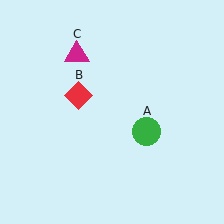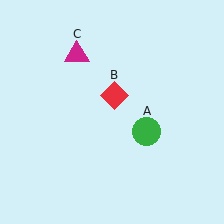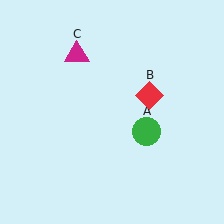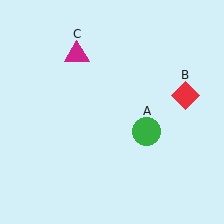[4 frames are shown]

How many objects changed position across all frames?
1 object changed position: red diamond (object B).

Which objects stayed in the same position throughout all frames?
Green circle (object A) and magenta triangle (object C) remained stationary.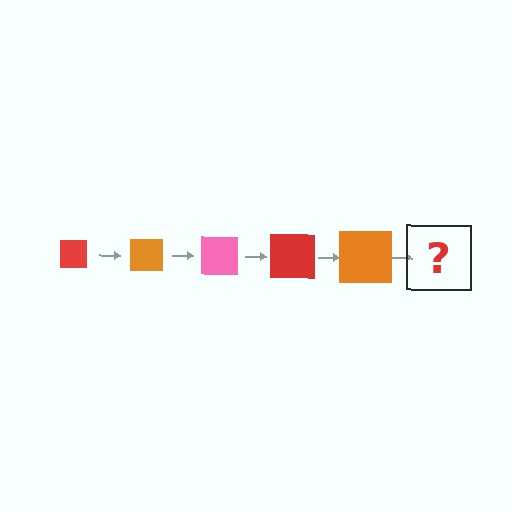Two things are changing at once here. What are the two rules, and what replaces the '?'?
The two rules are that the square grows larger each step and the color cycles through red, orange, and pink. The '?' should be a pink square, larger than the previous one.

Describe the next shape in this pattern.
It should be a pink square, larger than the previous one.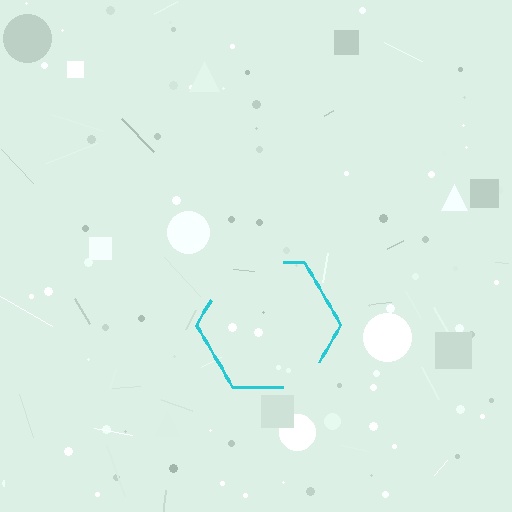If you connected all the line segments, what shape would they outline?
They would outline a hexagon.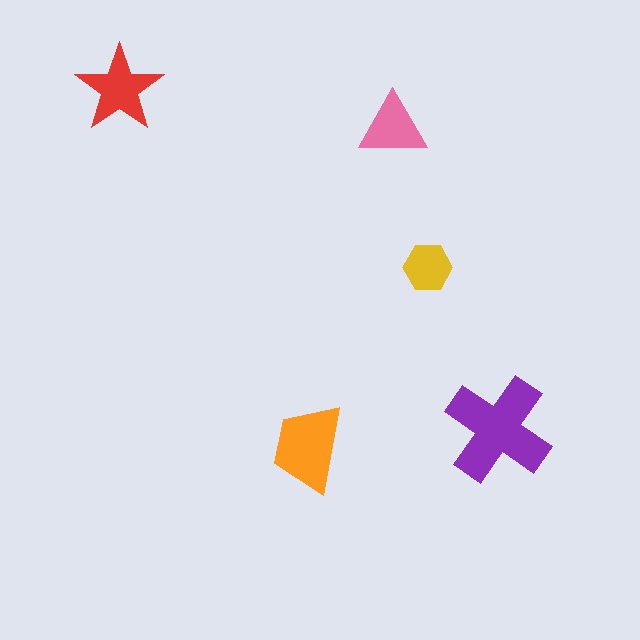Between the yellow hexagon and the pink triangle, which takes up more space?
The pink triangle.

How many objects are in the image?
There are 5 objects in the image.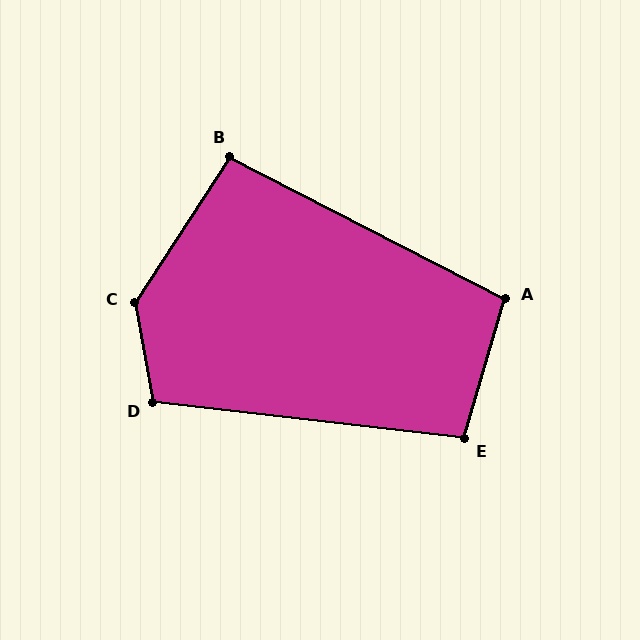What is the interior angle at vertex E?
Approximately 100 degrees (obtuse).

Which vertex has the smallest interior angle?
B, at approximately 96 degrees.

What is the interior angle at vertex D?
Approximately 107 degrees (obtuse).